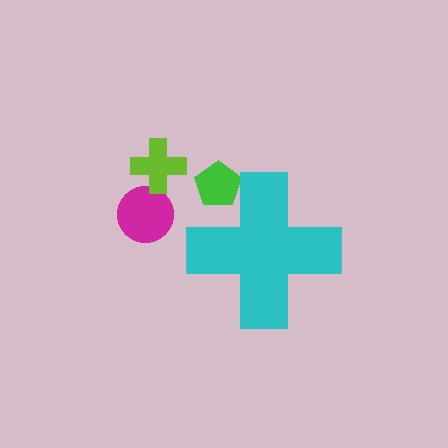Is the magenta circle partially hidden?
No, the magenta circle is fully visible.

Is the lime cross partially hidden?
No, the lime cross is fully visible.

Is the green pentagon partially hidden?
Yes, the green pentagon is partially hidden behind the cyan cross.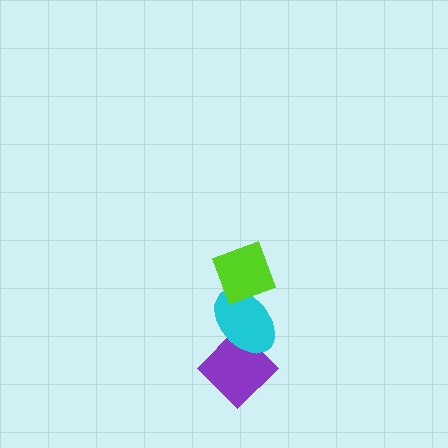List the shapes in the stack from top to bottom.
From top to bottom: the lime diamond, the cyan ellipse, the purple diamond.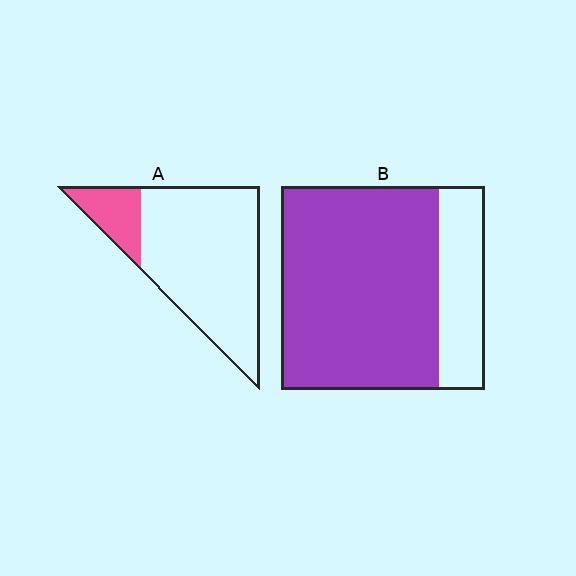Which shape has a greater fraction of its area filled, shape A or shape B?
Shape B.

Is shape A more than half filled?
No.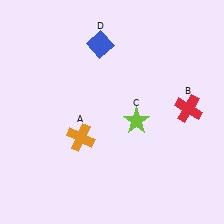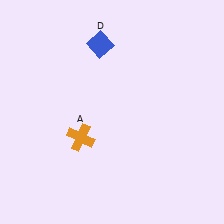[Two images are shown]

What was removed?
The lime star (C), the red cross (B) were removed in Image 2.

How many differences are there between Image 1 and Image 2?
There are 2 differences between the two images.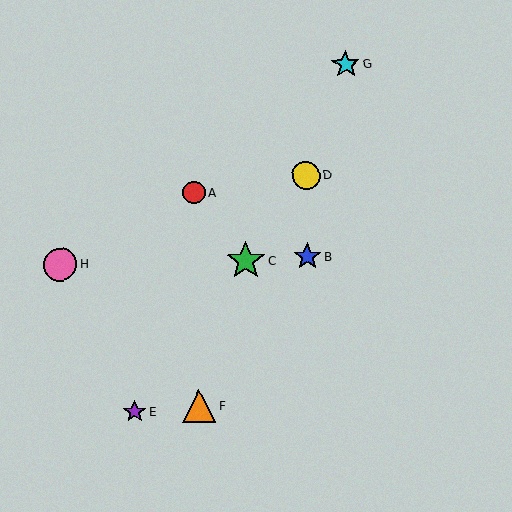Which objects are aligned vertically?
Objects B, D are aligned vertically.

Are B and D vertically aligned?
Yes, both are at x≈307.